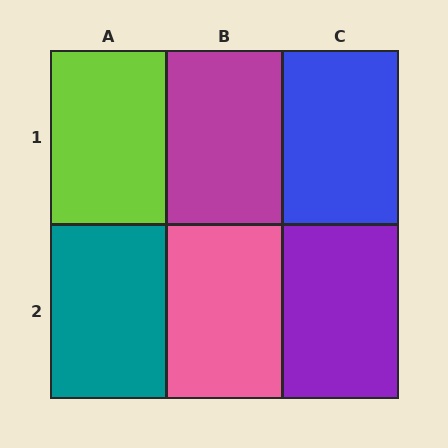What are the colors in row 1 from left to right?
Lime, magenta, blue.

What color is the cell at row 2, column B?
Pink.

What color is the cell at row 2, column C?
Purple.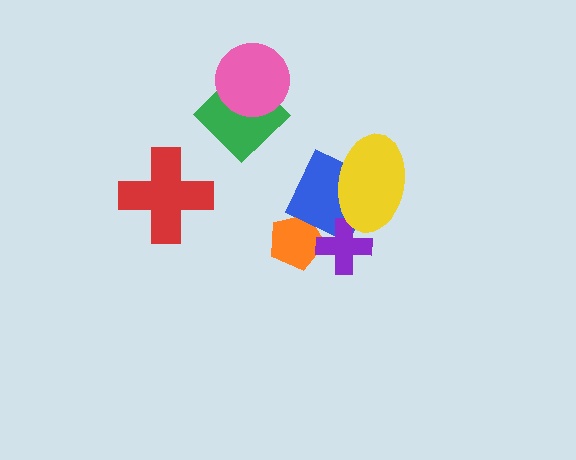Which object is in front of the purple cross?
The yellow ellipse is in front of the purple cross.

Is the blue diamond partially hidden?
Yes, it is partially covered by another shape.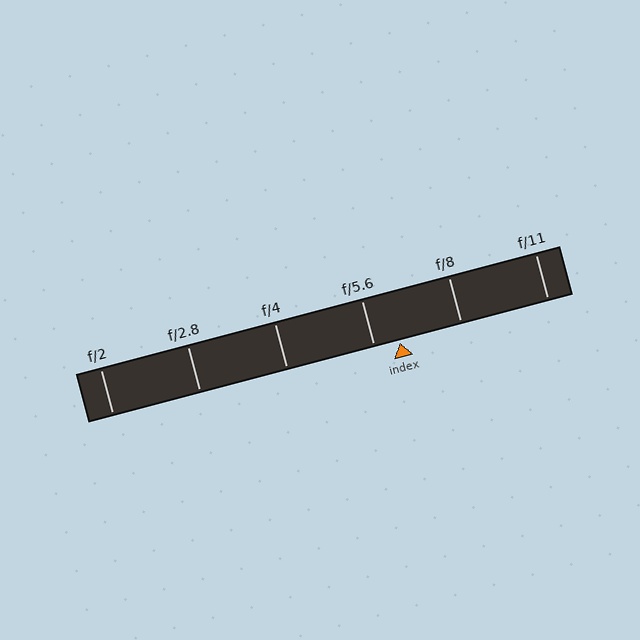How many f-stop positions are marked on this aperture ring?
There are 6 f-stop positions marked.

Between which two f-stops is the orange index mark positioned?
The index mark is between f/5.6 and f/8.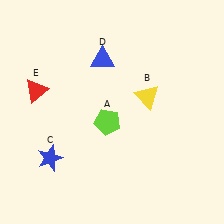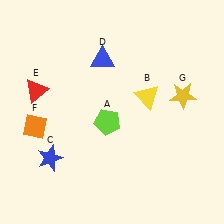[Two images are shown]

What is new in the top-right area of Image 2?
A yellow star (G) was added in the top-right area of Image 2.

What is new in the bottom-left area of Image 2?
An orange diamond (F) was added in the bottom-left area of Image 2.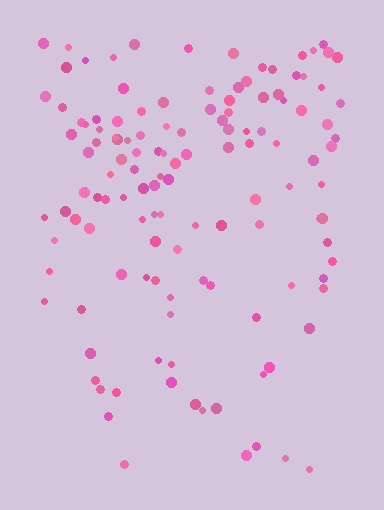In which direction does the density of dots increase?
From bottom to top, with the top side densest.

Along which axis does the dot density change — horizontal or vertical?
Vertical.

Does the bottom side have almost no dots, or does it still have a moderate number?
Still a moderate number, just noticeably fewer than the top.